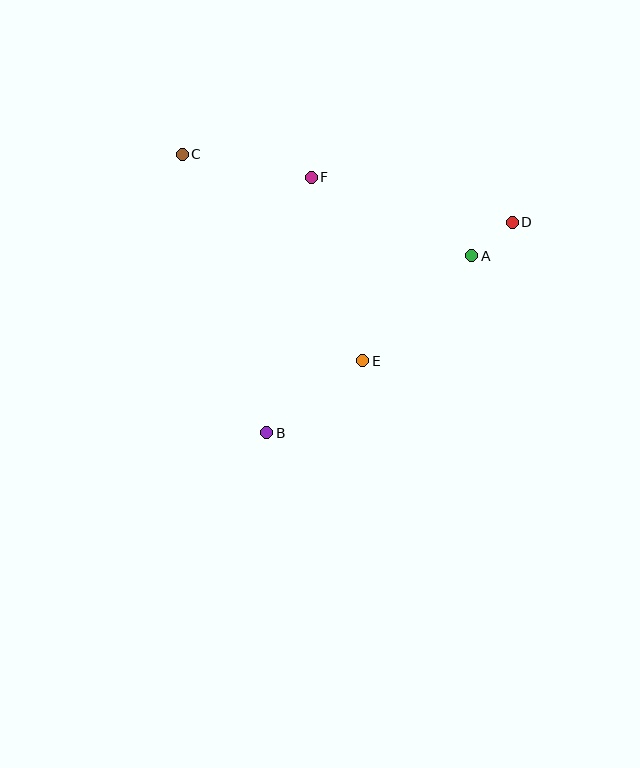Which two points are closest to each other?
Points A and D are closest to each other.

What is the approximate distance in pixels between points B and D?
The distance between B and D is approximately 323 pixels.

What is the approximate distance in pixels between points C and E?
The distance between C and E is approximately 274 pixels.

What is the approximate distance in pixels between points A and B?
The distance between A and B is approximately 271 pixels.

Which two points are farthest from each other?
Points C and D are farthest from each other.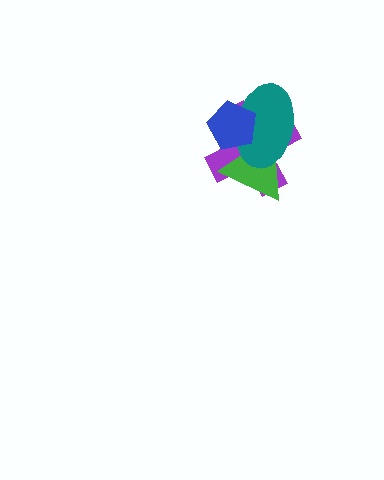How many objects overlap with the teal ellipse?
3 objects overlap with the teal ellipse.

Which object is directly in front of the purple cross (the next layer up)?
The green triangle is directly in front of the purple cross.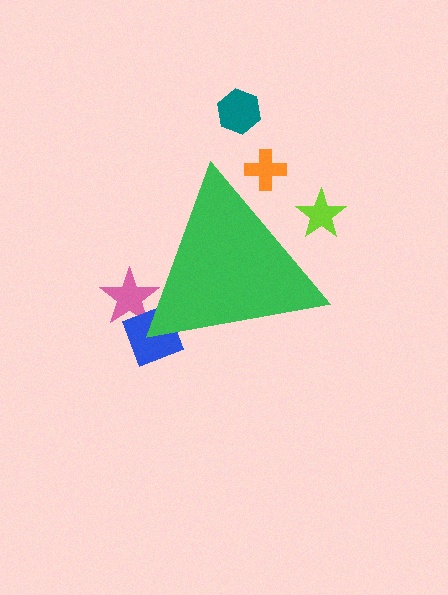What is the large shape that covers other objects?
A green triangle.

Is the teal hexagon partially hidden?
No, the teal hexagon is fully visible.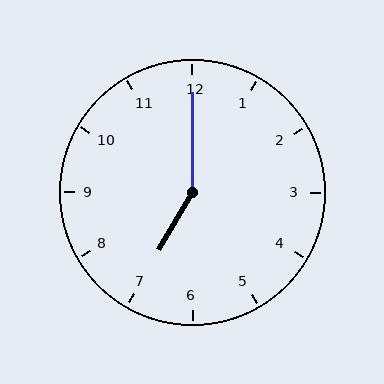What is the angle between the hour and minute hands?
Approximately 150 degrees.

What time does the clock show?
7:00.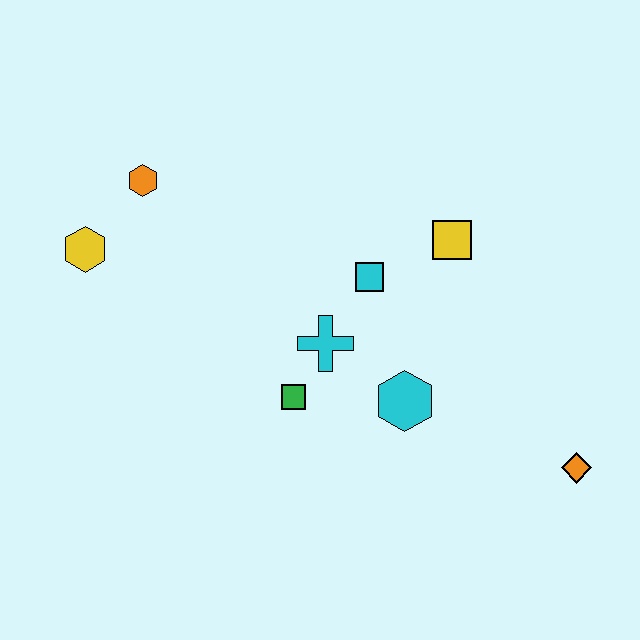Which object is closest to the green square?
The cyan cross is closest to the green square.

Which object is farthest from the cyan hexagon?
The yellow hexagon is farthest from the cyan hexagon.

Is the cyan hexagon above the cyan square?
No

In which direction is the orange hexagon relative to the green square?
The orange hexagon is above the green square.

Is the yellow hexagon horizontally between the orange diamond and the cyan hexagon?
No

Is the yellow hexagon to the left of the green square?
Yes